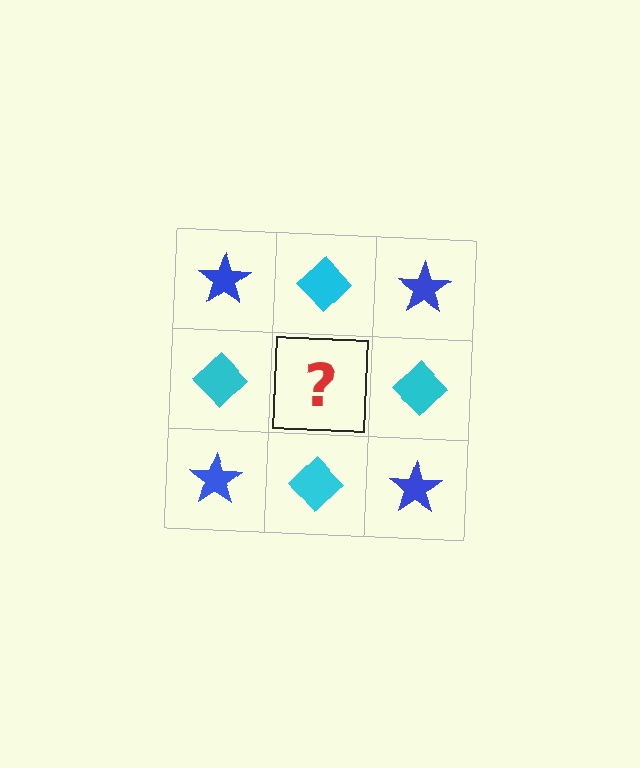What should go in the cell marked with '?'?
The missing cell should contain a blue star.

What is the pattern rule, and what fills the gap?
The rule is that it alternates blue star and cyan diamond in a checkerboard pattern. The gap should be filled with a blue star.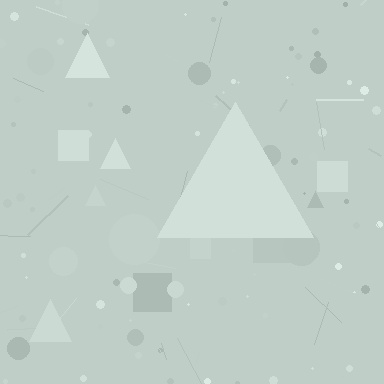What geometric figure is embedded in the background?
A triangle is embedded in the background.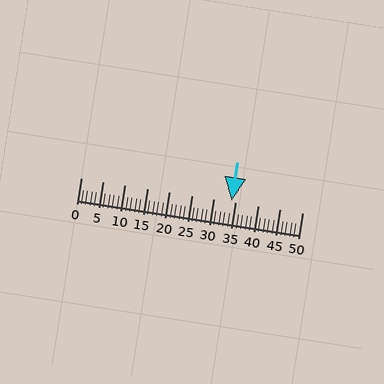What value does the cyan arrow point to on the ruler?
The cyan arrow points to approximately 34.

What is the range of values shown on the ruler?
The ruler shows values from 0 to 50.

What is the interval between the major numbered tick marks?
The major tick marks are spaced 5 units apart.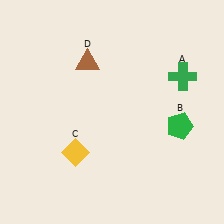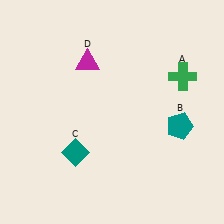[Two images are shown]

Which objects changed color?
B changed from green to teal. C changed from yellow to teal. D changed from brown to magenta.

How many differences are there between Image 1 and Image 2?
There are 3 differences between the two images.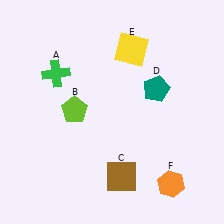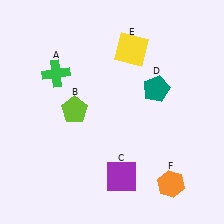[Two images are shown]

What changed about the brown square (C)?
In Image 1, C is brown. In Image 2, it changed to purple.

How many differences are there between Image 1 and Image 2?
There is 1 difference between the two images.